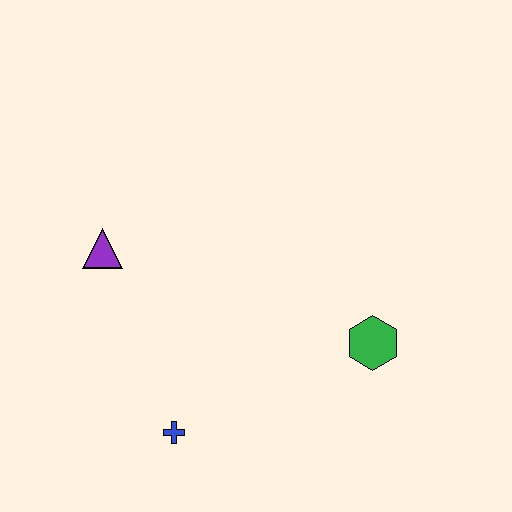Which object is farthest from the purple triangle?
The green hexagon is farthest from the purple triangle.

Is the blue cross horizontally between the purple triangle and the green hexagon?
Yes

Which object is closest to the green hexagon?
The blue cross is closest to the green hexagon.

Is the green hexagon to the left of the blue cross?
No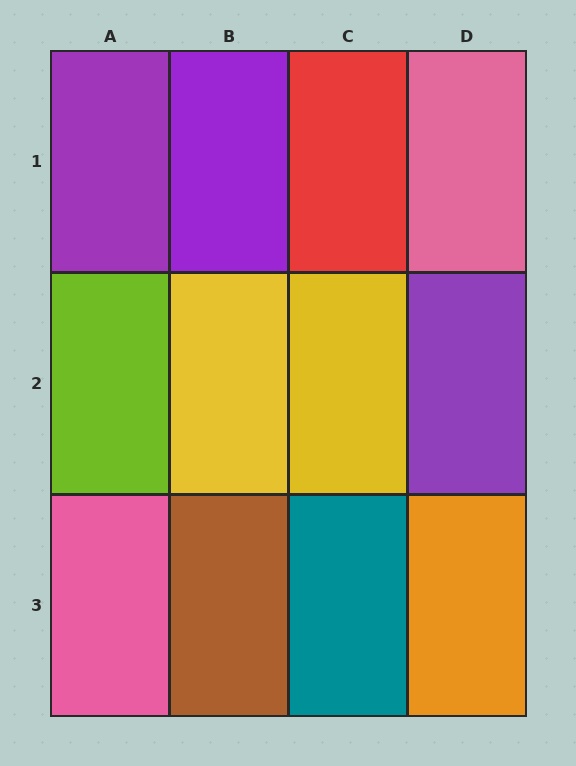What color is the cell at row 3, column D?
Orange.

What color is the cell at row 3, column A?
Pink.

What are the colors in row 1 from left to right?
Purple, purple, red, pink.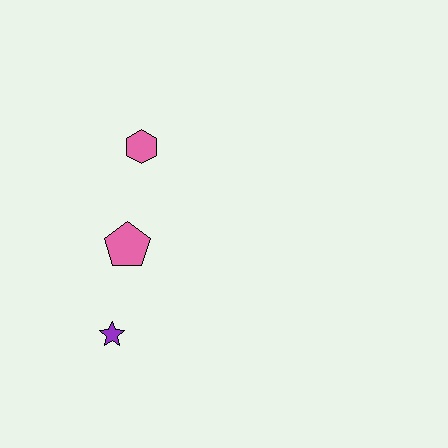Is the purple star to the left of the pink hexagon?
Yes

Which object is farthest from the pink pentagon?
The pink hexagon is farthest from the pink pentagon.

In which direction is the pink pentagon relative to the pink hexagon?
The pink pentagon is below the pink hexagon.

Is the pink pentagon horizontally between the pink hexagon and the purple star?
Yes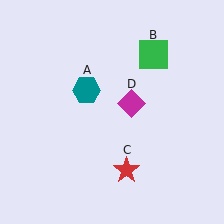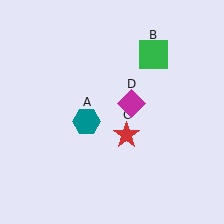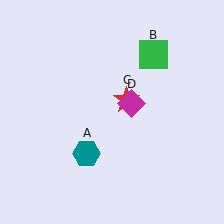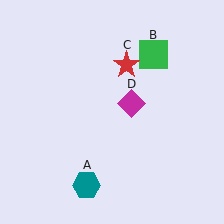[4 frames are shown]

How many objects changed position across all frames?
2 objects changed position: teal hexagon (object A), red star (object C).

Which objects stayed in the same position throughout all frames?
Green square (object B) and magenta diamond (object D) remained stationary.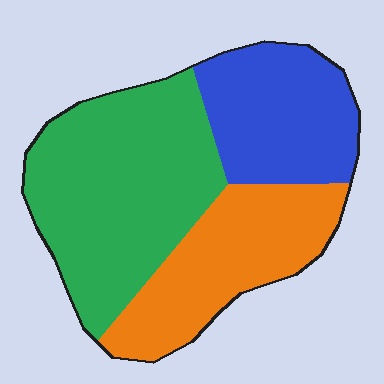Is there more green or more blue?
Green.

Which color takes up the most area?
Green, at roughly 45%.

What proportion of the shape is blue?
Blue covers 26% of the shape.